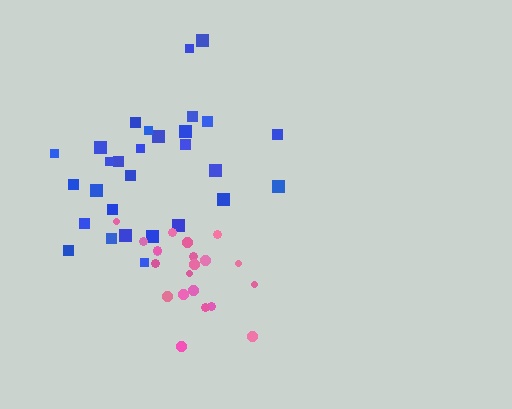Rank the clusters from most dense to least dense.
pink, blue.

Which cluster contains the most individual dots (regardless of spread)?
Blue (29).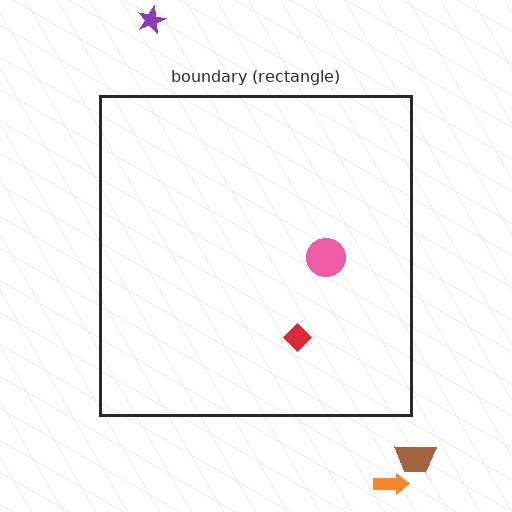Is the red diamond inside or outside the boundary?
Inside.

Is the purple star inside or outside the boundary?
Outside.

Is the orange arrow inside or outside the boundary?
Outside.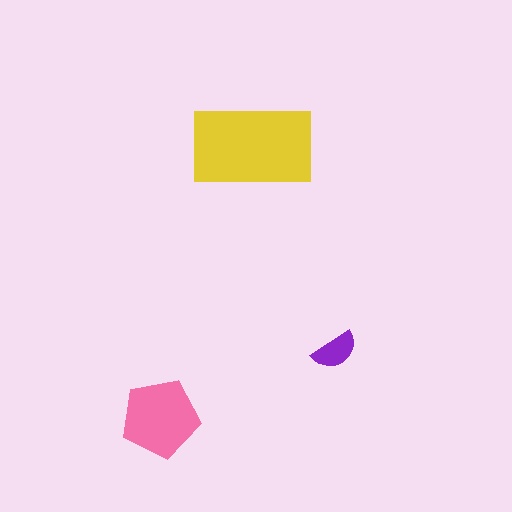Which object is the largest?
The yellow rectangle.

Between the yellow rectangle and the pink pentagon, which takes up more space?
The yellow rectangle.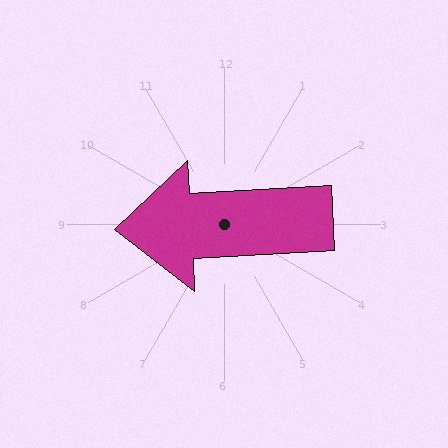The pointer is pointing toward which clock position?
Roughly 9 o'clock.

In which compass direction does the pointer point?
West.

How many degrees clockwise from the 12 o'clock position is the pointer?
Approximately 267 degrees.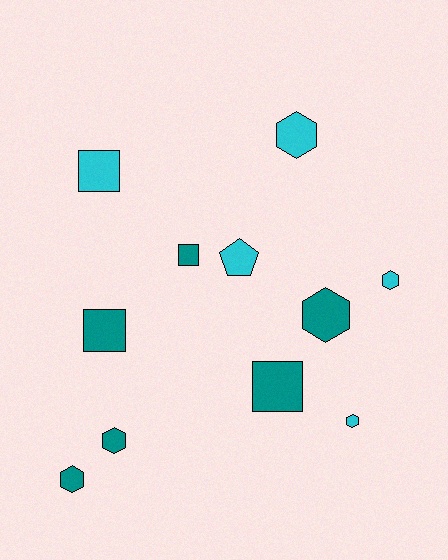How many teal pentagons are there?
There are no teal pentagons.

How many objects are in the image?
There are 11 objects.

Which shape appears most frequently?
Hexagon, with 6 objects.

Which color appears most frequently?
Teal, with 6 objects.